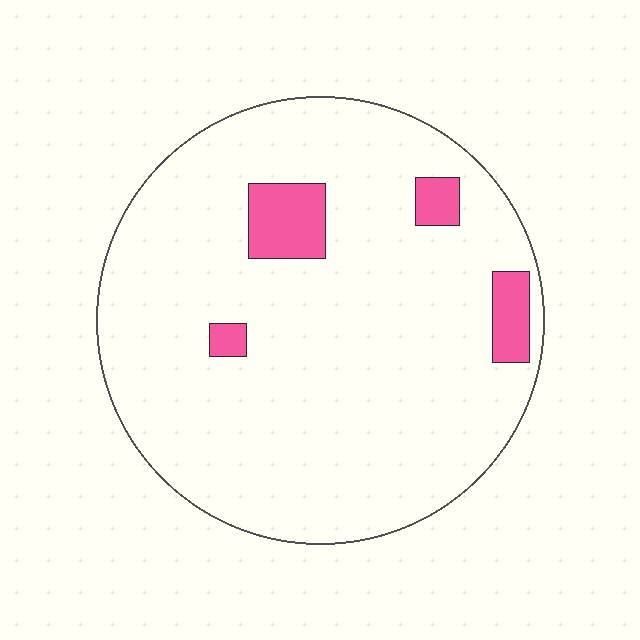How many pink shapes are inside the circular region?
4.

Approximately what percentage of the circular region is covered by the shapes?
Approximately 10%.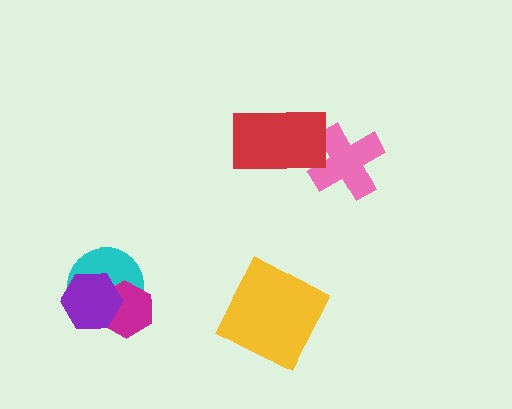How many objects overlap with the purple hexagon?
2 objects overlap with the purple hexagon.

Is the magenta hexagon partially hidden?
Yes, it is partially covered by another shape.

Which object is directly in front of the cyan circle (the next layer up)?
The magenta hexagon is directly in front of the cyan circle.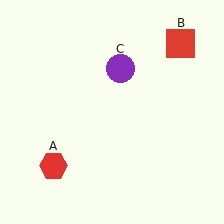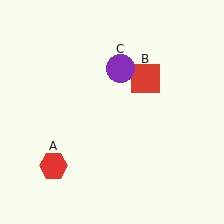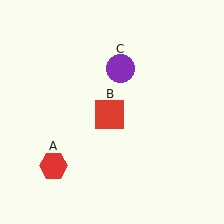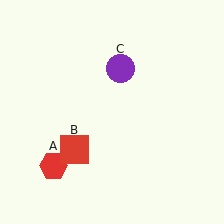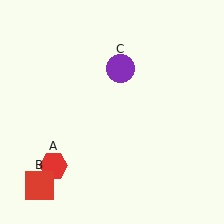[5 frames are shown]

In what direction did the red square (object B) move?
The red square (object B) moved down and to the left.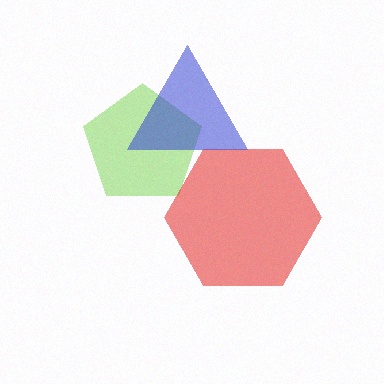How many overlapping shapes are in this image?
There are 3 overlapping shapes in the image.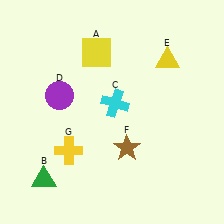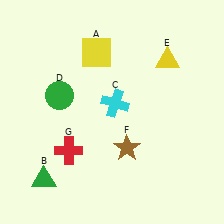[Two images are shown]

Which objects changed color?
D changed from purple to green. G changed from yellow to red.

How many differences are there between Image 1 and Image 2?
There are 2 differences between the two images.